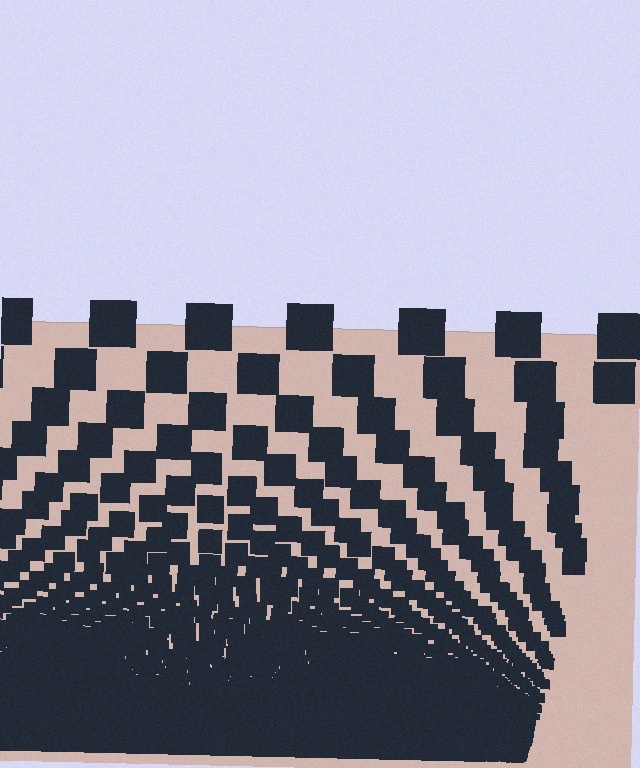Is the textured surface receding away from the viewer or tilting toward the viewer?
The surface appears to tilt toward the viewer. Texture elements get larger and sparser toward the top.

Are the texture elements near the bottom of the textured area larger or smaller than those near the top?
Smaller. The gradient is inverted — elements near the bottom are smaller and denser.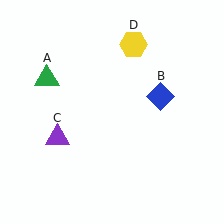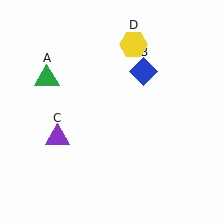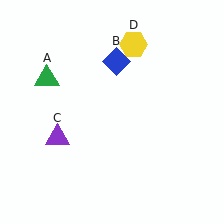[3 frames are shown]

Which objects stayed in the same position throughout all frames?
Green triangle (object A) and purple triangle (object C) and yellow hexagon (object D) remained stationary.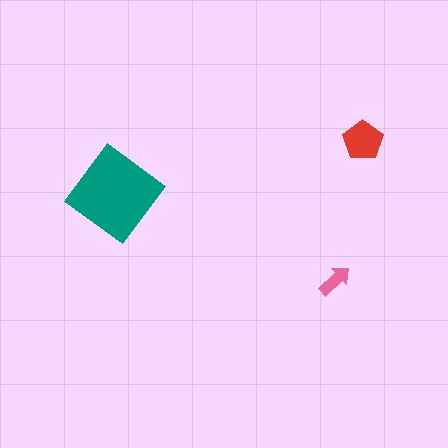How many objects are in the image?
There are 3 objects in the image.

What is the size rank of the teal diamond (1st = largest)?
1st.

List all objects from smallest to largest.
The pink arrow, the red pentagon, the teal diamond.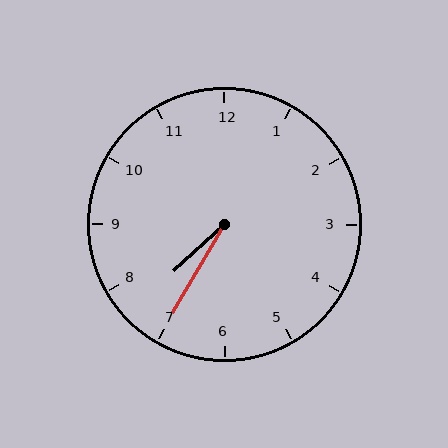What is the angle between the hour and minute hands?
Approximately 18 degrees.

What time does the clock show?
7:35.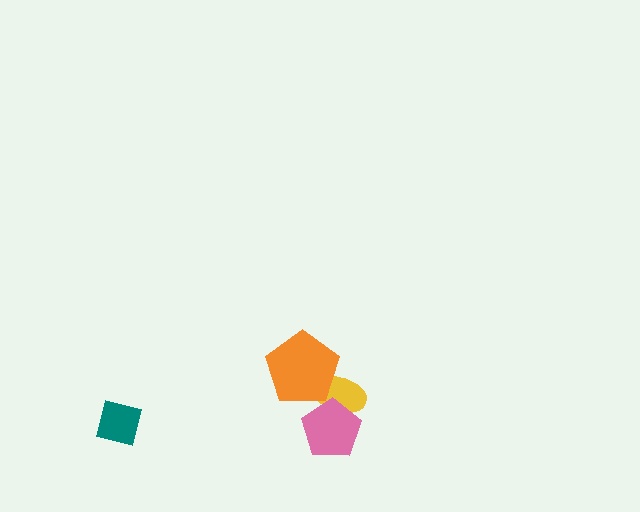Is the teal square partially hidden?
No, no other shape covers it.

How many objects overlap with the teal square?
0 objects overlap with the teal square.